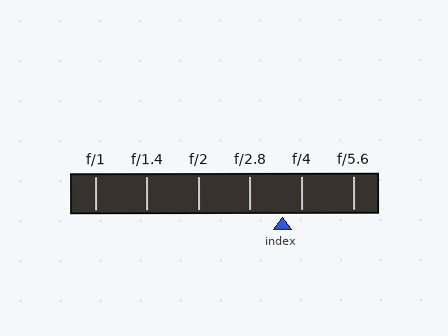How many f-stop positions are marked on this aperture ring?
There are 6 f-stop positions marked.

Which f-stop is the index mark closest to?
The index mark is closest to f/4.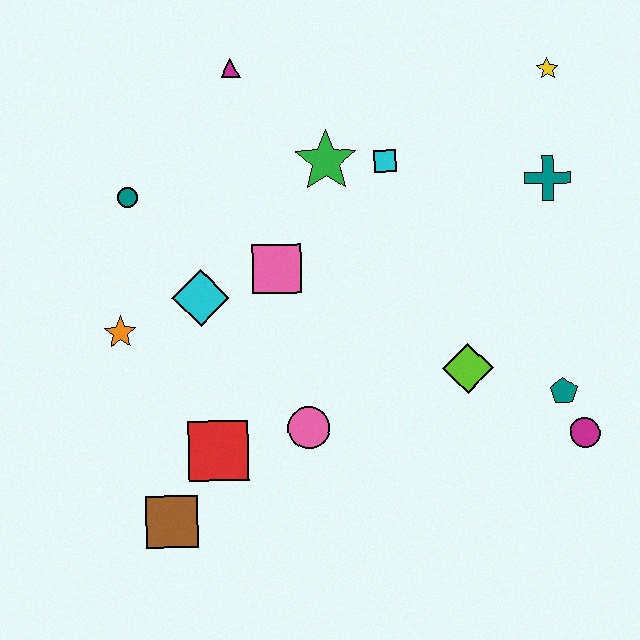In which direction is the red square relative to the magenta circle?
The red square is to the left of the magenta circle.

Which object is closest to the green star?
The cyan square is closest to the green star.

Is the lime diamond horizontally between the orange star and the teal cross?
Yes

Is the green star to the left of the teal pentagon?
Yes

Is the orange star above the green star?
No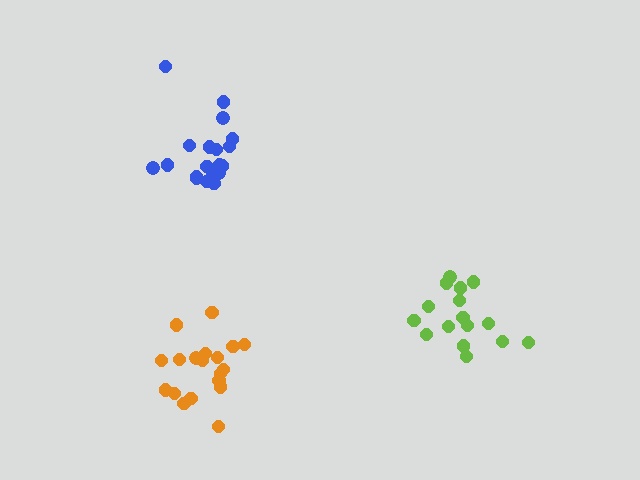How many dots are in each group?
Group 1: 16 dots, Group 2: 20 dots, Group 3: 19 dots (55 total).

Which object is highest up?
The blue cluster is topmost.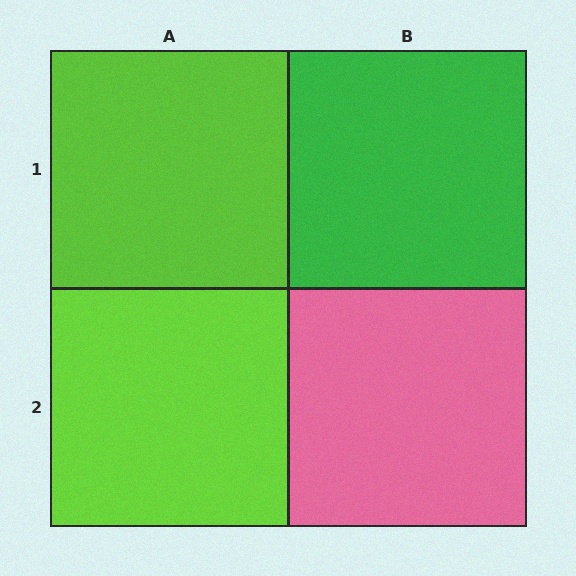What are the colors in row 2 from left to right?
Lime, pink.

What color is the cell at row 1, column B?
Green.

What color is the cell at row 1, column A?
Lime.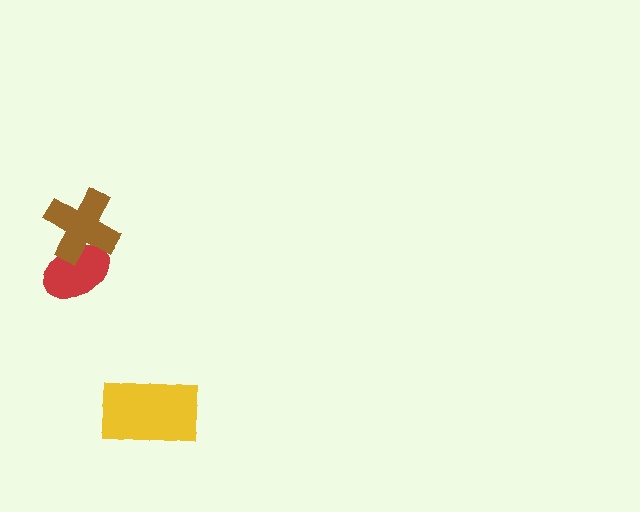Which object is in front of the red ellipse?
The brown cross is in front of the red ellipse.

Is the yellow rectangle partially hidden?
No, no other shape covers it.